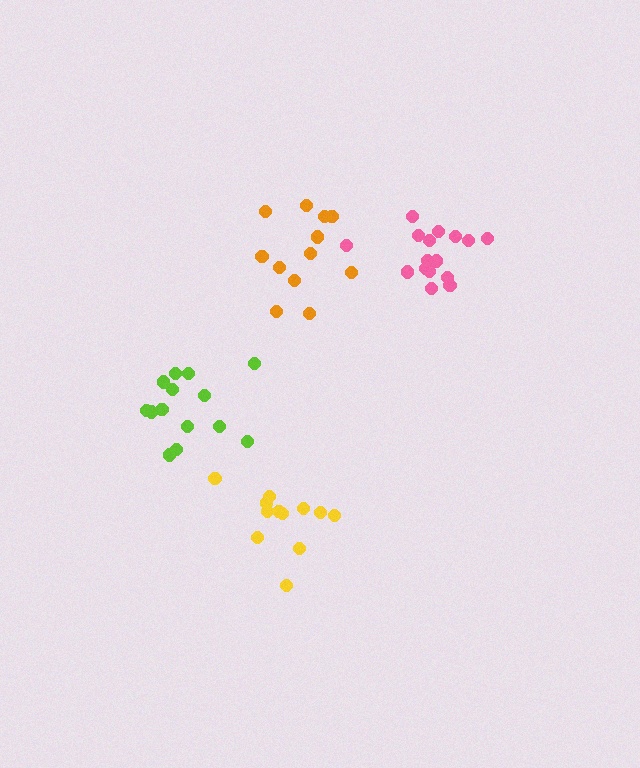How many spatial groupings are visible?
There are 4 spatial groupings.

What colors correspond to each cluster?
The clusters are colored: yellow, pink, lime, orange.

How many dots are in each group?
Group 1: 12 dots, Group 2: 16 dots, Group 3: 14 dots, Group 4: 12 dots (54 total).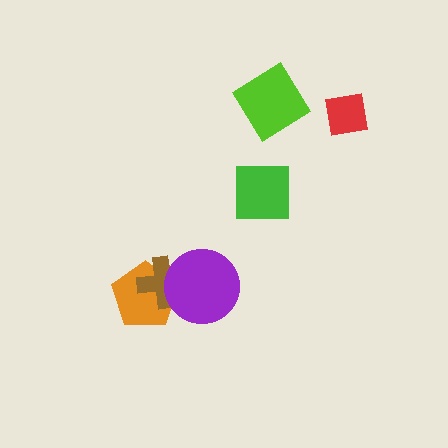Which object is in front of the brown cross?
The purple circle is in front of the brown cross.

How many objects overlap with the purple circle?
2 objects overlap with the purple circle.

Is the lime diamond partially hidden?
No, no other shape covers it.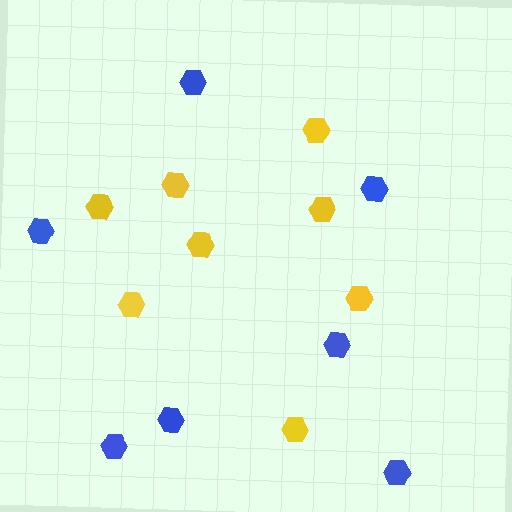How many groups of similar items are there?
There are 2 groups: one group of yellow hexagons (8) and one group of blue hexagons (7).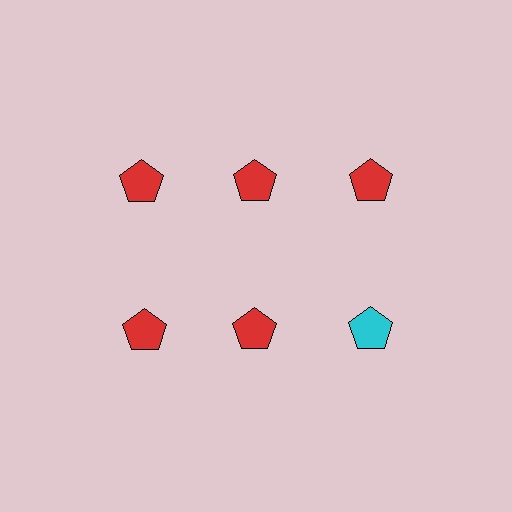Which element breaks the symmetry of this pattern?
The cyan pentagon in the second row, center column breaks the symmetry. All other shapes are red pentagons.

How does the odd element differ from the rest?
It has a different color: cyan instead of red.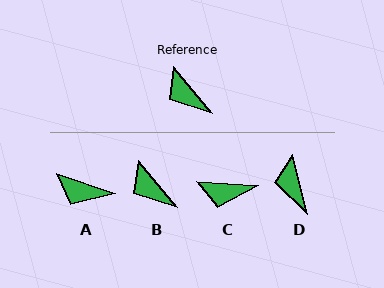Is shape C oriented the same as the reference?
No, it is off by about 47 degrees.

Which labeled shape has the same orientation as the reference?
B.